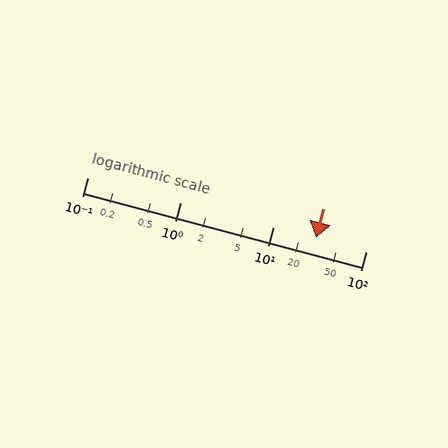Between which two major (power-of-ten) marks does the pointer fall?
The pointer is between 10 and 100.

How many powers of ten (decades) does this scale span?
The scale spans 3 decades, from 0.1 to 100.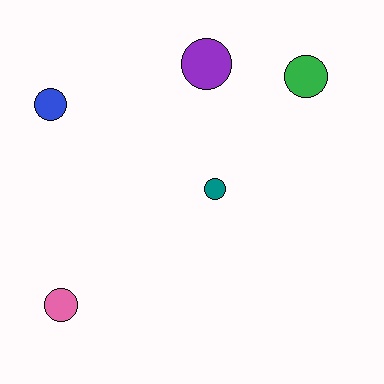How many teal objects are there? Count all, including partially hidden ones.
There is 1 teal object.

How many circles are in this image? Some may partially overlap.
There are 5 circles.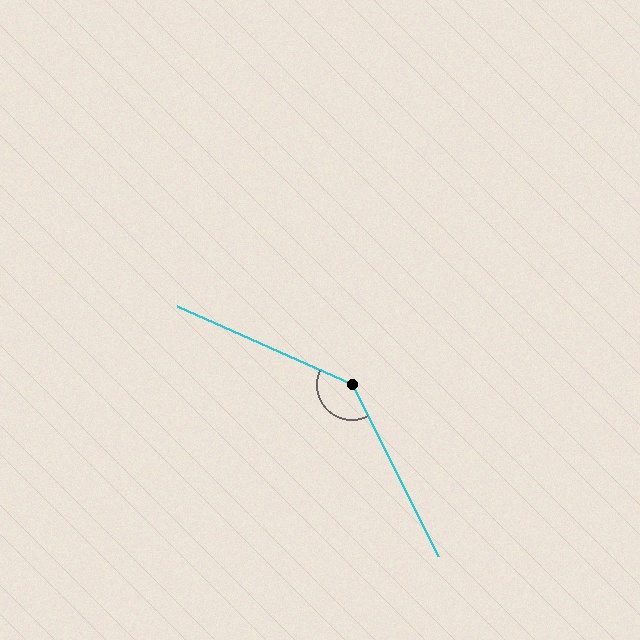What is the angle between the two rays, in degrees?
Approximately 141 degrees.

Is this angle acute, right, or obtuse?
It is obtuse.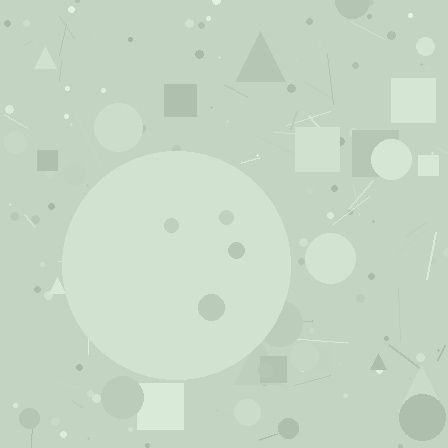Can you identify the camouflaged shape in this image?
The camouflaged shape is a circle.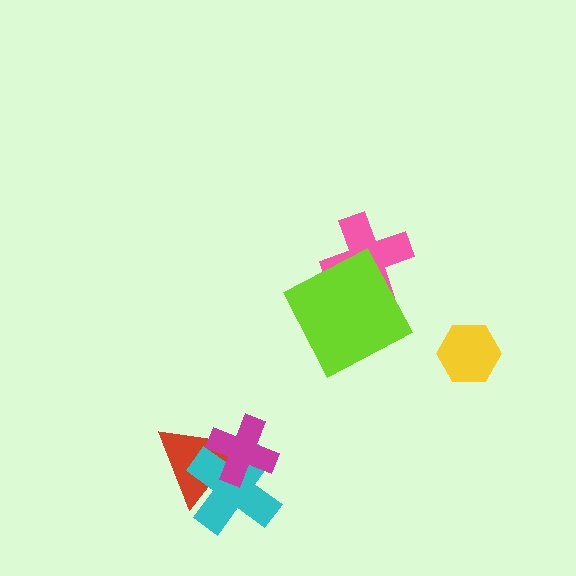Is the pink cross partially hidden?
Yes, it is partially covered by another shape.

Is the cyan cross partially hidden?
Yes, it is partially covered by another shape.